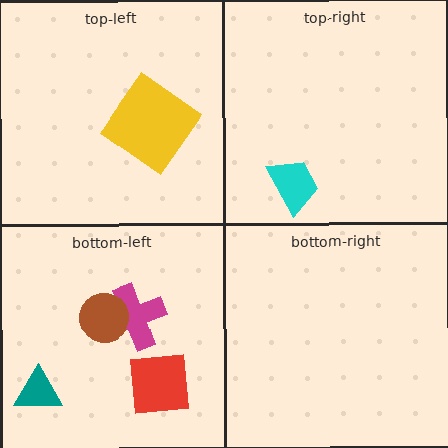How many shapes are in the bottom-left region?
4.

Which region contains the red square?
The bottom-left region.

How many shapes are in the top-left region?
1.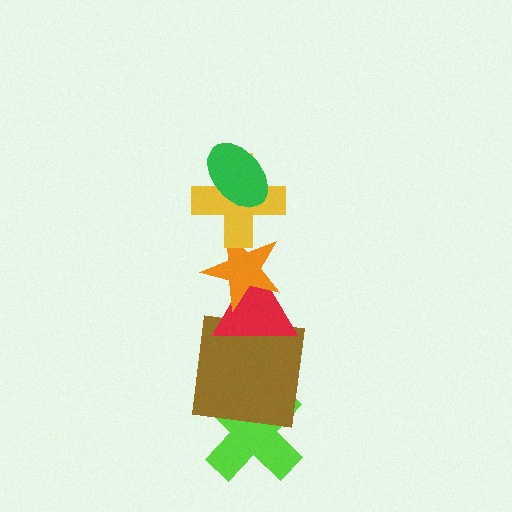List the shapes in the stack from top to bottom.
From top to bottom: the green ellipse, the yellow cross, the orange star, the red triangle, the brown square, the lime cross.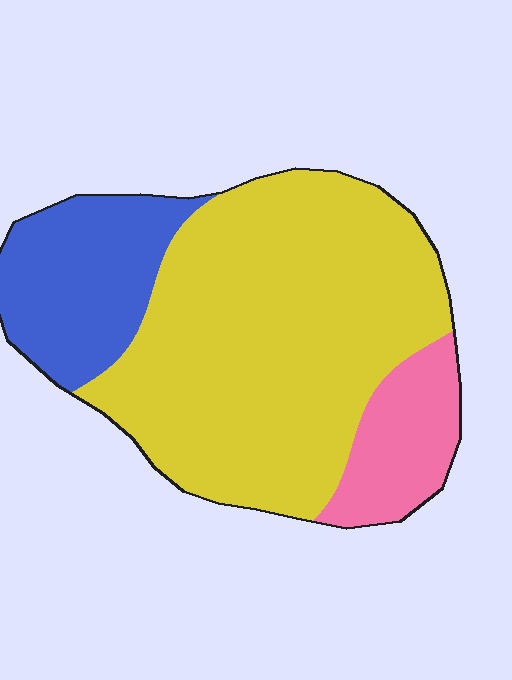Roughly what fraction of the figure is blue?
Blue takes up between a sixth and a third of the figure.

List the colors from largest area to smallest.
From largest to smallest: yellow, blue, pink.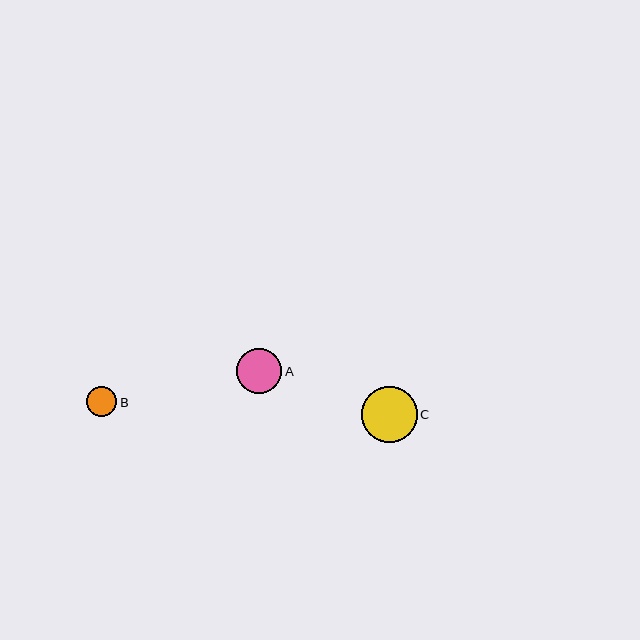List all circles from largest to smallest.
From largest to smallest: C, A, B.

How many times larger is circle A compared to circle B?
Circle A is approximately 1.5 times the size of circle B.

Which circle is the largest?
Circle C is the largest with a size of approximately 56 pixels.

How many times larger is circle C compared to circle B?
Circle C is approximately 1.9 times the size of circle B.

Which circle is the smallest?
Circle B is the smallest with a size of approximately 30 pixels.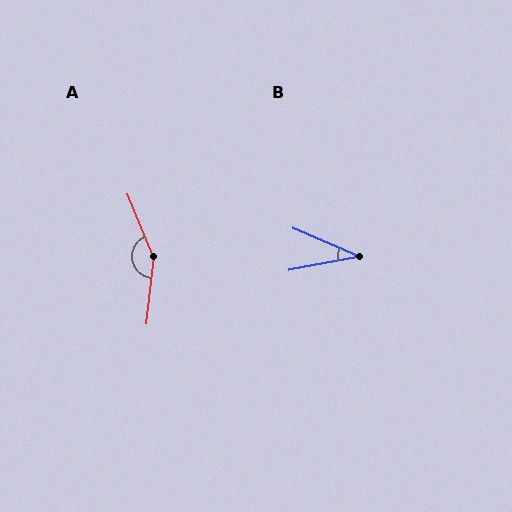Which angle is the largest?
A, at approximately 152 degrees.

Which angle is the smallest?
B, at approximately 35 degrees.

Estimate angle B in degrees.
Approximately 35 degrees.